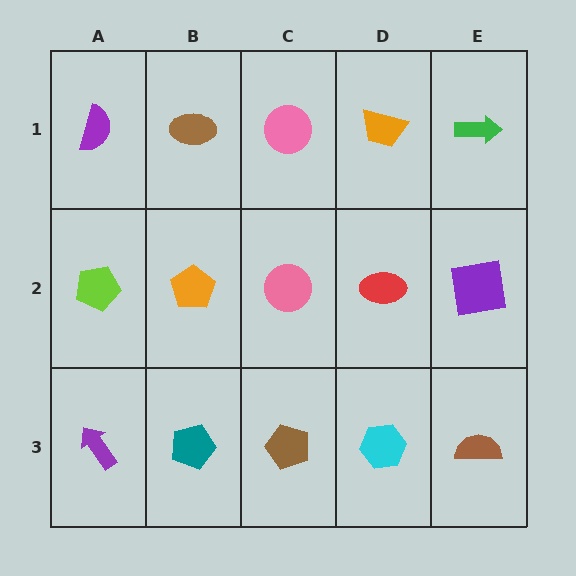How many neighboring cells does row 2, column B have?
4.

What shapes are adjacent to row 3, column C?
A pink circle (row 2, column C), a teal pentagon (row 3, column B), a cyan hexagon (row 3, column D).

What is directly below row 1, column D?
A red ellipse.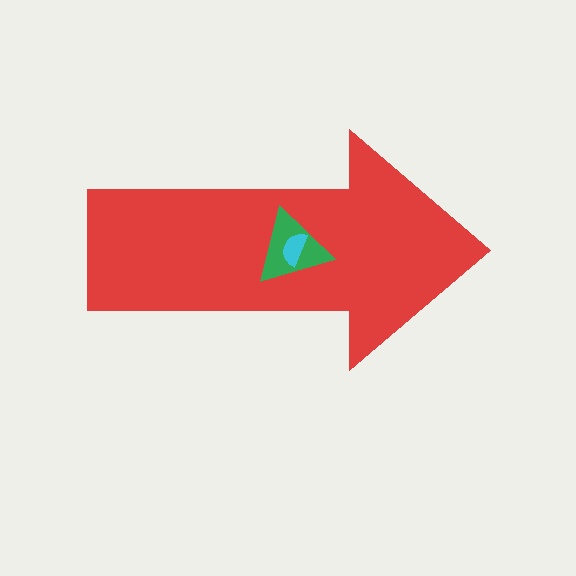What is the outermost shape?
The red arrow.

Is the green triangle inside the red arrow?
Yes.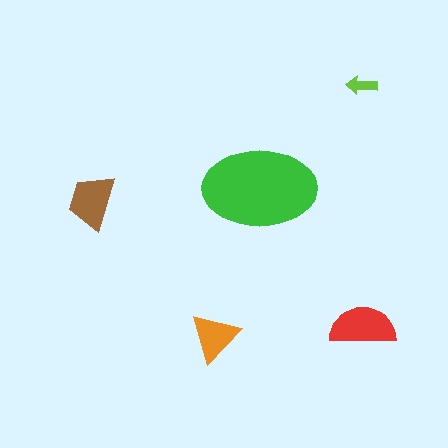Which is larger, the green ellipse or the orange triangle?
The green ellipse.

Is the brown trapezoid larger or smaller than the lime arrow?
Larger.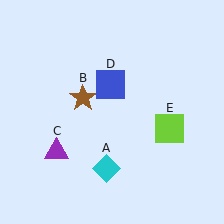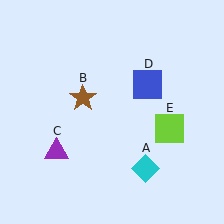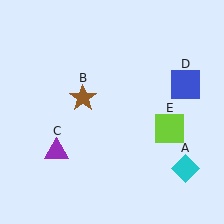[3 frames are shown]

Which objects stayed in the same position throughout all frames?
Brown star (object B) and purple triangle (object C) and lime square (object E) remained stationary.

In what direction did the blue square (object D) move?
The blue square (object D) moved right.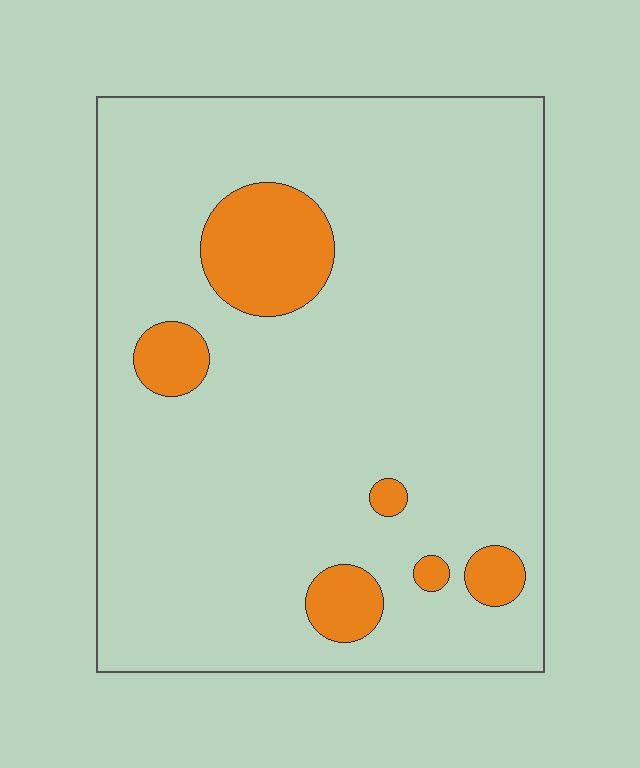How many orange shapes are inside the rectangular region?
6.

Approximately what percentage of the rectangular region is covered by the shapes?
Approximately 10%.